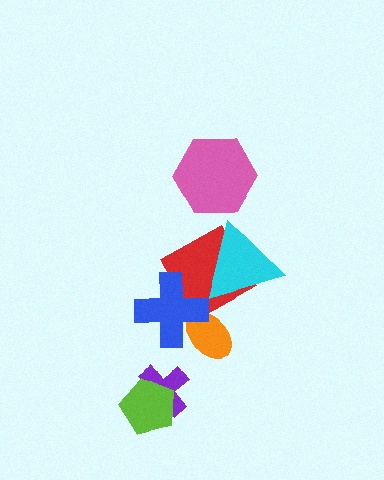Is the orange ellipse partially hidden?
Yes, it is partially covered by another shape.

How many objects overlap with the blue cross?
2 objects overlap with the blue cross.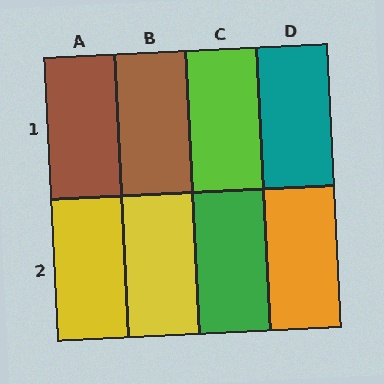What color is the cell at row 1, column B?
Brown.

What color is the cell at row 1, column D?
Teal.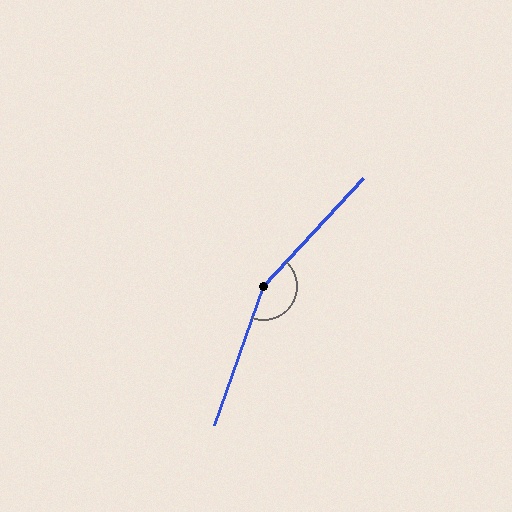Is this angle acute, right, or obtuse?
It is obtuse.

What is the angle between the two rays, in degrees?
Approximately 157 degrees.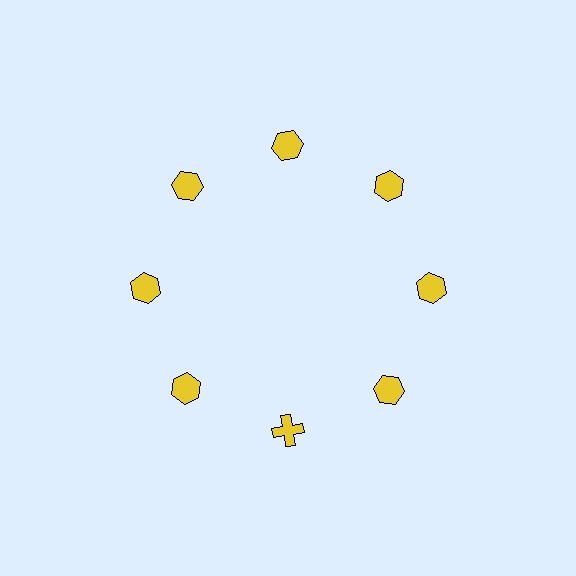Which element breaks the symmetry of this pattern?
The yellow cross at roughly the 6 o'clock position breaks the symmetry. All other shapes are yellow hexagons.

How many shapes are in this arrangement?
There are 8 shapes arranged in a ring pattern.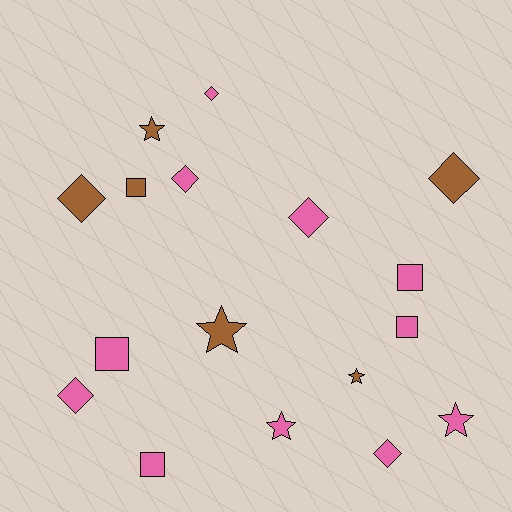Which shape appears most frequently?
Diamond, with 7 objects.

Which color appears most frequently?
Pink, with 11 objects.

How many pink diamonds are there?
There are 5 pink diamonds.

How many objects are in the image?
There are 17 objects.